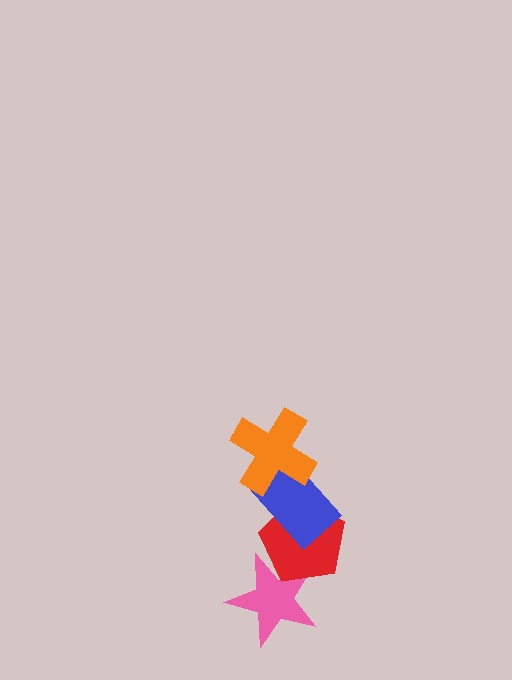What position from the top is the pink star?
The pink star is 4th from the top.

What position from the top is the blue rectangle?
The blue rectangle is 2nd from the top.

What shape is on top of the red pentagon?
The blue rectangle is on top of the red pentagon.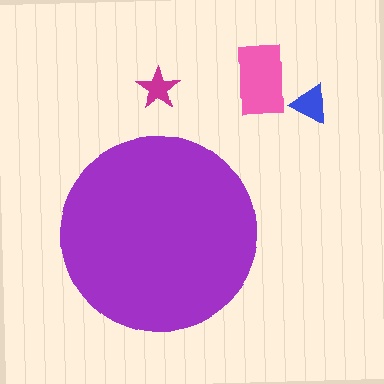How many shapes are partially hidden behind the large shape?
0 shapes are partially hidden.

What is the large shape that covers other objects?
A purple circle.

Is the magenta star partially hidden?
No, the magenta star is fully visible.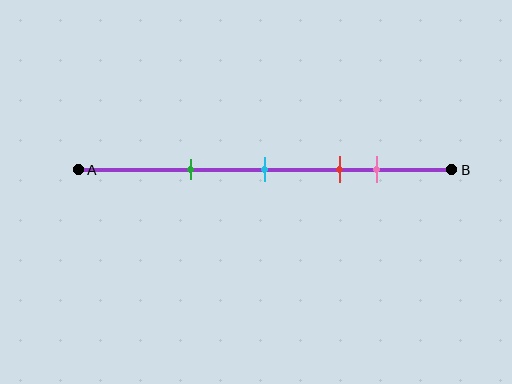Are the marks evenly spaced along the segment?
No, the marks are not evenly spaced.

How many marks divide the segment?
There are 4 marks dividing the segment.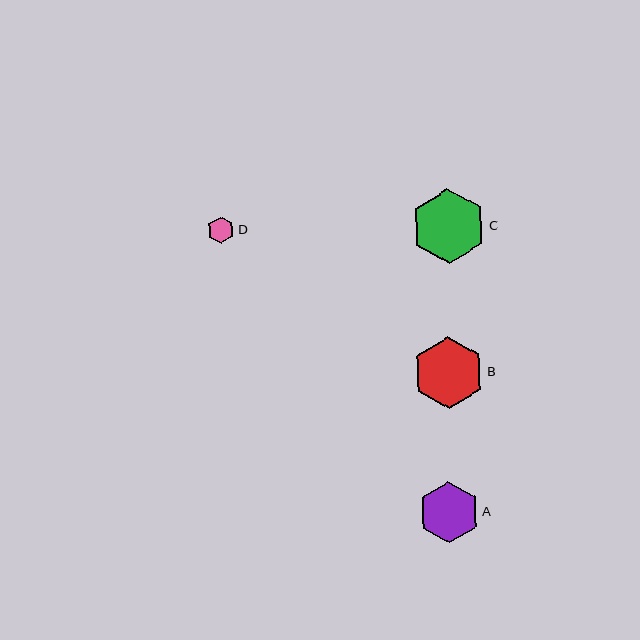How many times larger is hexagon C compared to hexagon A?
Hexagon C is approximately 1.2 times the size of hexagon A.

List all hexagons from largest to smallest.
From largest to smallest: C, B, A, D.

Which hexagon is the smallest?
Hexagon D is the smallest with a size of approximately 27 pixels.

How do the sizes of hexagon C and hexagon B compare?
Hexagon C and hexagon B are approximately the same size.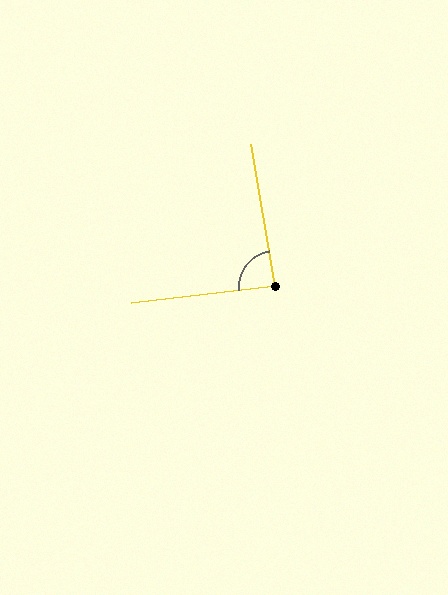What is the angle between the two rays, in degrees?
Approximately 87 degrees.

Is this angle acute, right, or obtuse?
It is approximately a right angle.